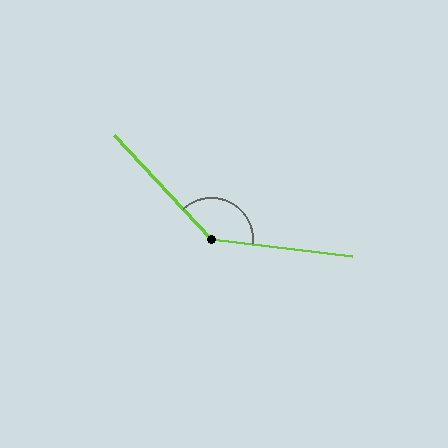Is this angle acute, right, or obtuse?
It is obtuse.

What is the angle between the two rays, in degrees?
Approximately 139 degrees.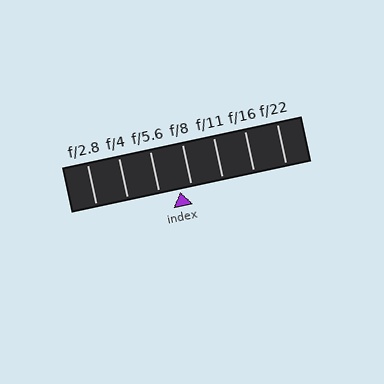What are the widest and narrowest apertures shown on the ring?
The widest aperture shown is f/2.8 and the narrowest is f/22.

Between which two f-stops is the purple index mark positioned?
The index mark is between f/5.6 and f/8.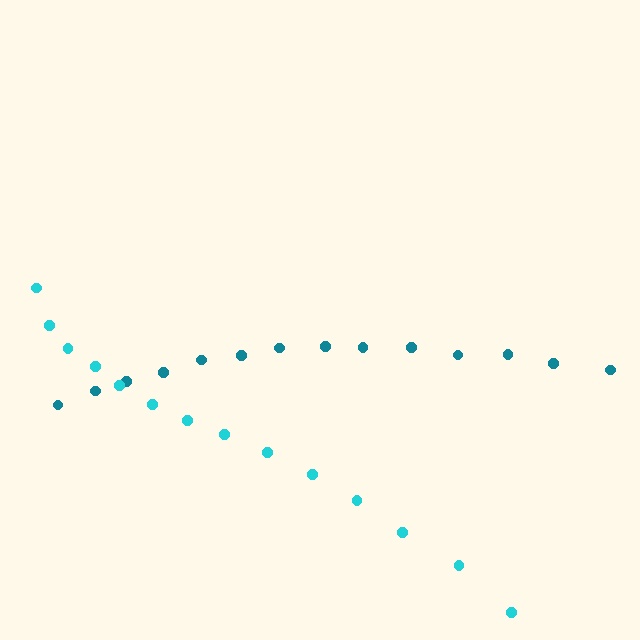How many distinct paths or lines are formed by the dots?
There are 2 distinct paths.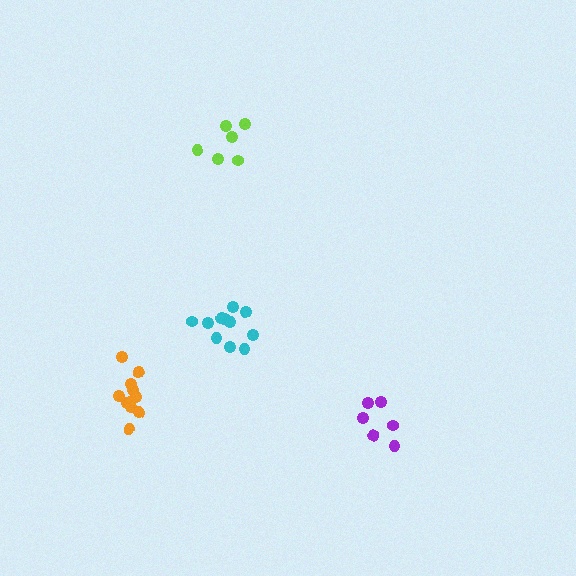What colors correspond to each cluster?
The clusters are colored: cyan, lime, purple, orange.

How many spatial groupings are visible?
There are 4 spatial groupings.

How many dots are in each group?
Group 1: 11 dots, Group 2: 6 dots, Group 3: 6 dots, Group 4: 11 dots (34 total).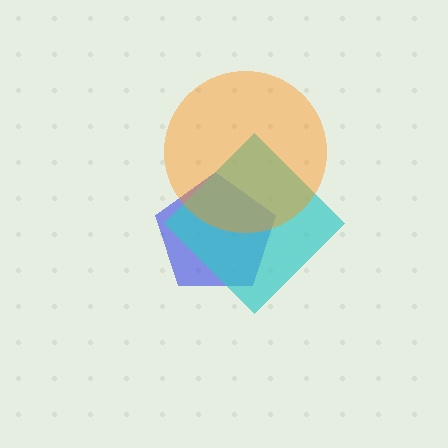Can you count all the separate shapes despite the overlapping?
Yes, there are 3 separate shapes.